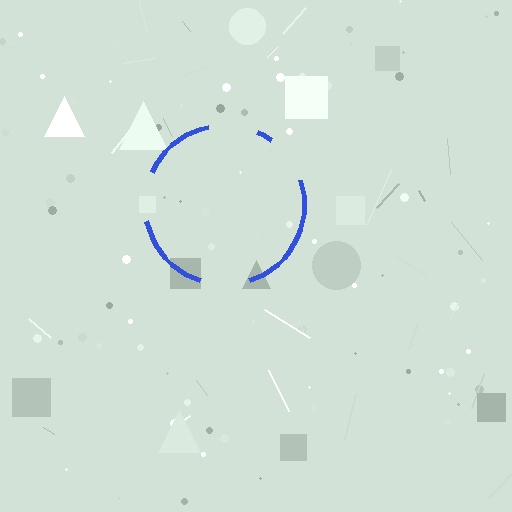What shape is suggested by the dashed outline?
The dashed outline suggests a circle.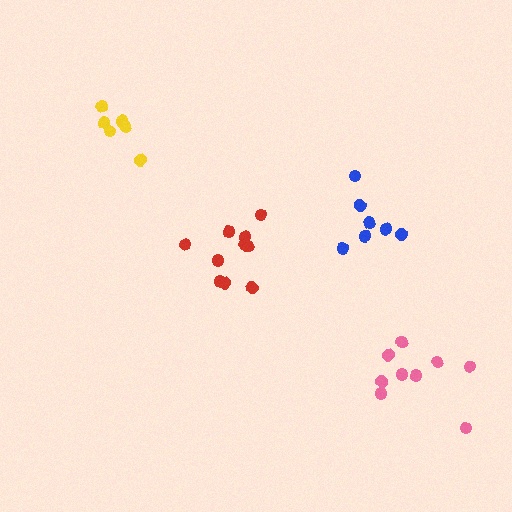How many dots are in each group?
Group 1: 10 dots, Group 2: 7 dots, Group 3: 6 dots, Group 4: 9 dots (32 total).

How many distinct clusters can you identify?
There are 4 distinct clusters.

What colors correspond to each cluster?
The clusters are colored: red, blue, yellow, pink.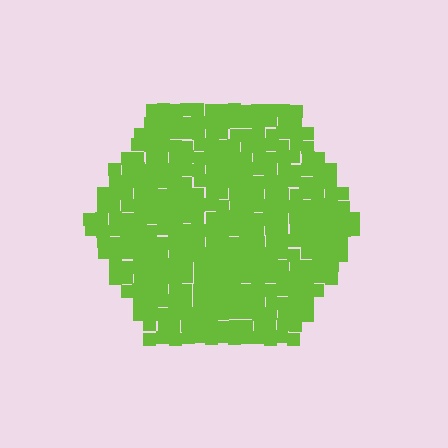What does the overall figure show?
The overall figure shows a hexagon.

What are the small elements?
The small elements are squares.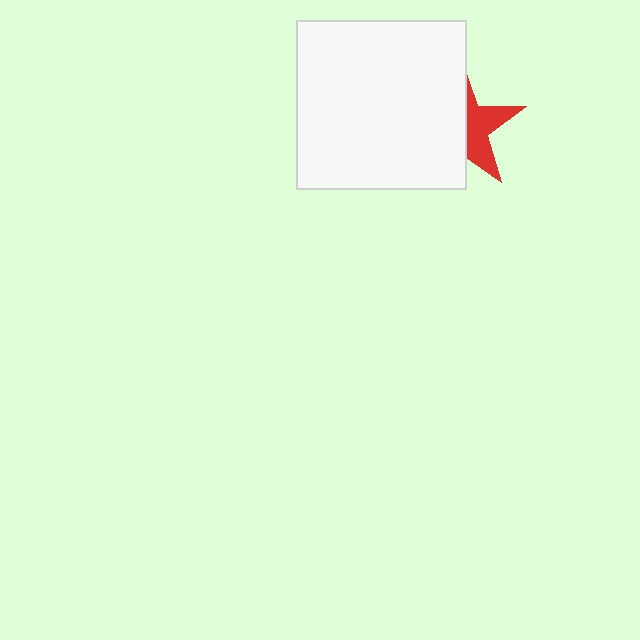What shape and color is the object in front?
The object in front is a white square.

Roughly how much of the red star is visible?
A small part of it is visible (roughly 41%).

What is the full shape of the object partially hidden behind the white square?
The partially hidden object is a red star.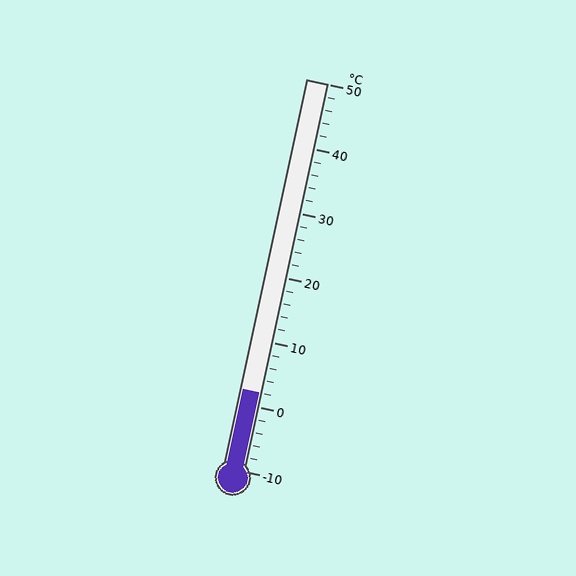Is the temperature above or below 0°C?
The temperature is above 0°C.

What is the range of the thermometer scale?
The thermometer scale ranges from -10°C to 50°C.